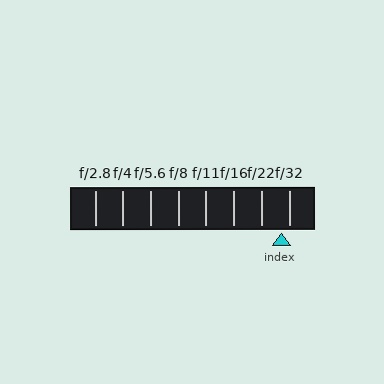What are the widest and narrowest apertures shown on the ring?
The widest aperture shown is f/2.8 and the narrowest is f/32.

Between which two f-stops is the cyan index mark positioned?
The index mark is between f/22 and f/32.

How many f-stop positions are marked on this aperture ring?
There are 8 f-stop positions marked.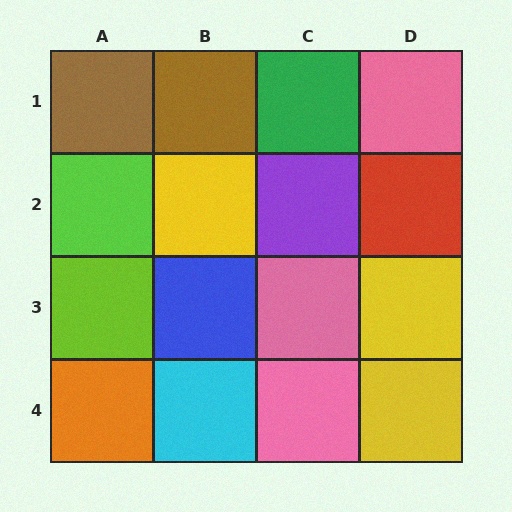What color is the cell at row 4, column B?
Cyan.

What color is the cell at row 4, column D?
Yellow.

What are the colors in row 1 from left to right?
Brown, brown, green, pink.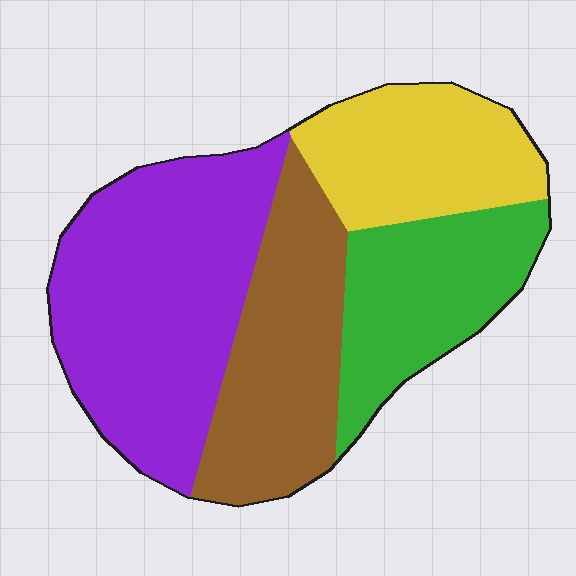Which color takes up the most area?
Purple, at roughly 35%.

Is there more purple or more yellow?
Purple.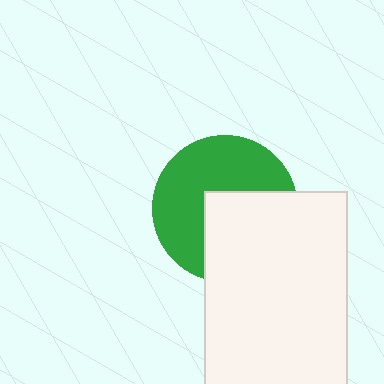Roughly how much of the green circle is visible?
About half of it is visible (roughly 56%).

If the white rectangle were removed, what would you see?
You would see the complete green circle.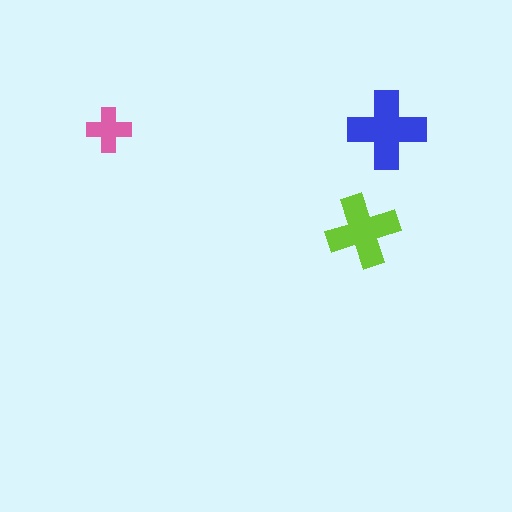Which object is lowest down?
The lime cross is bottommost.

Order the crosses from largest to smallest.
the blue one, the lime one, the pink one.